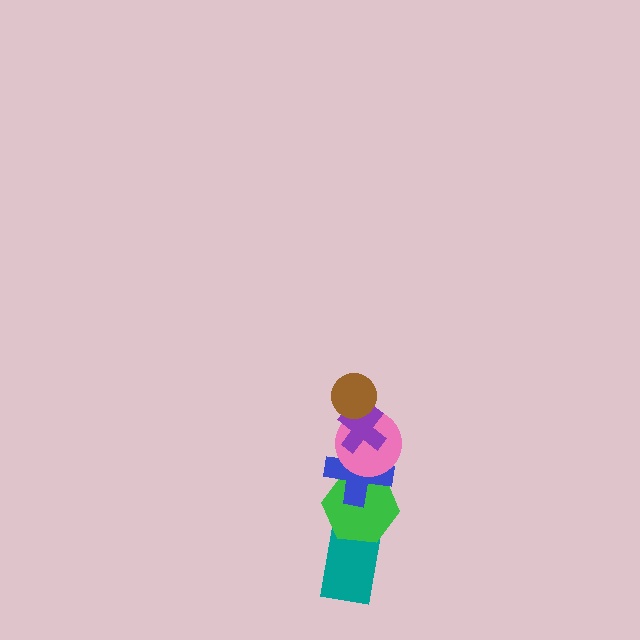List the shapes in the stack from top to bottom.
From top to bottom: the brown circle, the purple cross, the pink circle, the blue cross, the green hexagon, the teal rectangle.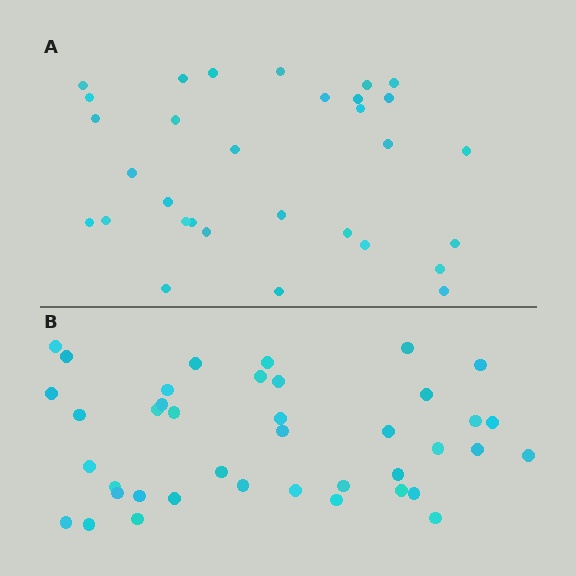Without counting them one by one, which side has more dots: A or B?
Region B (the bottom region) has more dots.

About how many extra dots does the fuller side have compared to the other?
Region B has roughly 8 or so more dots than region A.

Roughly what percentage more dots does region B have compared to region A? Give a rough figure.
About 30% more.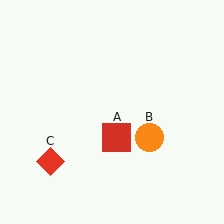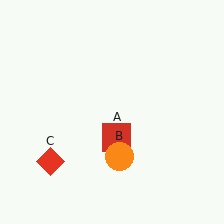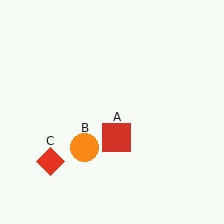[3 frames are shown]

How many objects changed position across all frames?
1 object changed position: orange circle (object B).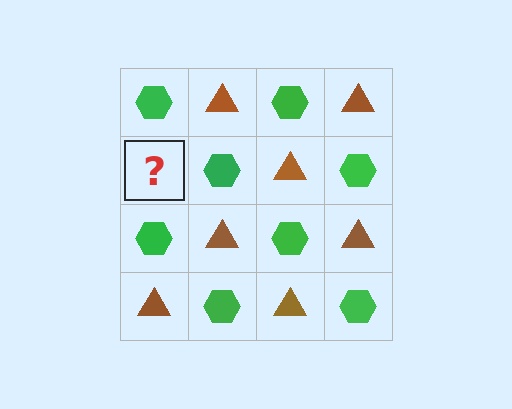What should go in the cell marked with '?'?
The missing cell should contain a brown triangle.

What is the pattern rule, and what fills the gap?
The rule is that it alternates green hexagon and brown triangle in a checkerboard pattern. The gap should be filled with a brown triangle.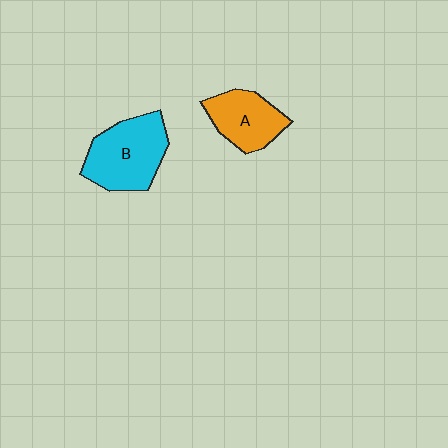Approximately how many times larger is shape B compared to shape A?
Approximately 1.4 times.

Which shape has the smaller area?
Shape A (orange).